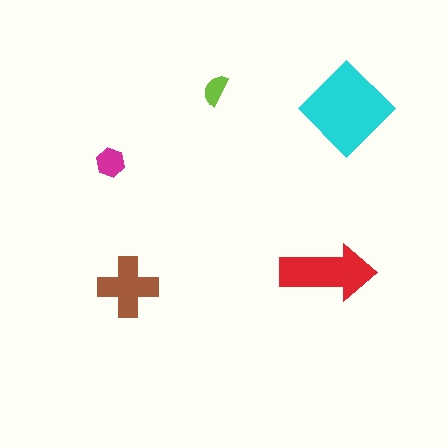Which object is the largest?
The cyan diamond.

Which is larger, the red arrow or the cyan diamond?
The cyan diamond.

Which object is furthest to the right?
The cyan diamond is rightmost.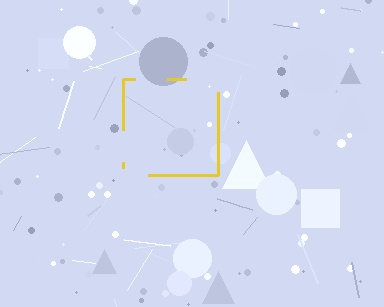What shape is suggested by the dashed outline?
The dashed outline suggests a square.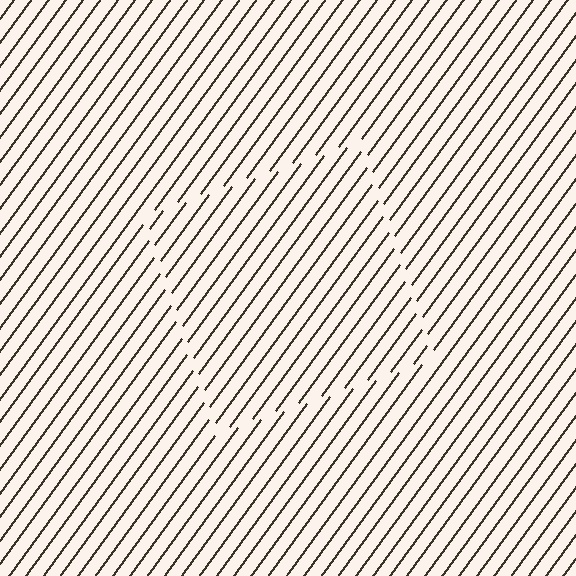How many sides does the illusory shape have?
4 sides — the line-ends trace a square.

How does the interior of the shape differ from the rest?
The interior of the shape contains the same grating, shifted by half a period — the contour is defined by the phase discontinuity where line-ends from the inner and outer gratings abut.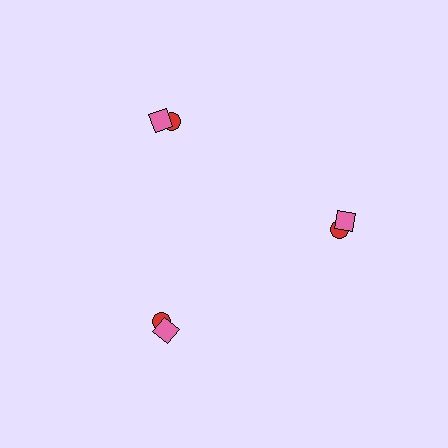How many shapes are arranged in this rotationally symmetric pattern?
There are 6 shapes, arranged in 3 groups of 2.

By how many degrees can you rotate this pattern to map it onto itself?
The pattern maps onto itself every 120 degrees of rotation.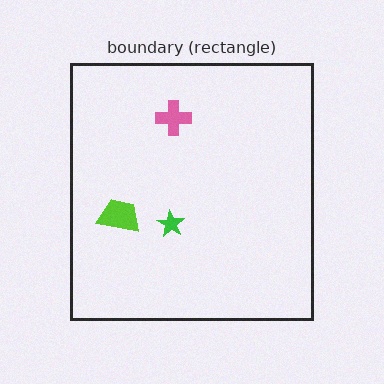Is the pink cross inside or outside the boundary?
Inside.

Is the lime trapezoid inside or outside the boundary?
Inside.